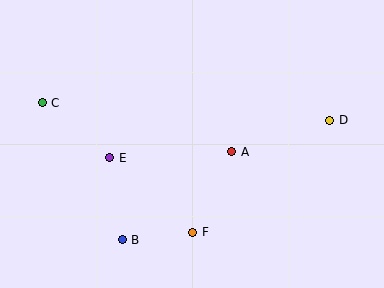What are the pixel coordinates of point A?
Point A is at (231, 152).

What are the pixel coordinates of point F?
Point F is at (193, 232).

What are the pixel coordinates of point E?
Point E is at (110, 158).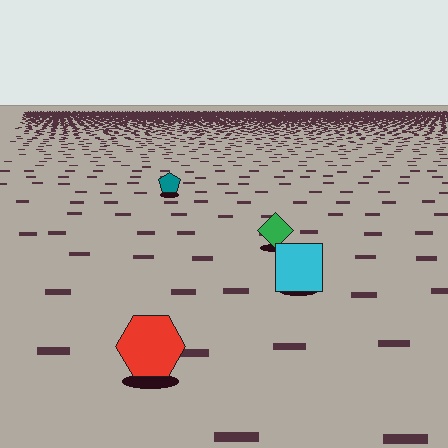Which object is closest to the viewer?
The red hexagon is closest. The texture marks near it are larger and more spread out.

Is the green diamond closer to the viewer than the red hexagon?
No. The red hexagon is closer — you can tell from the texture gradient: the ground texture is coarser near it.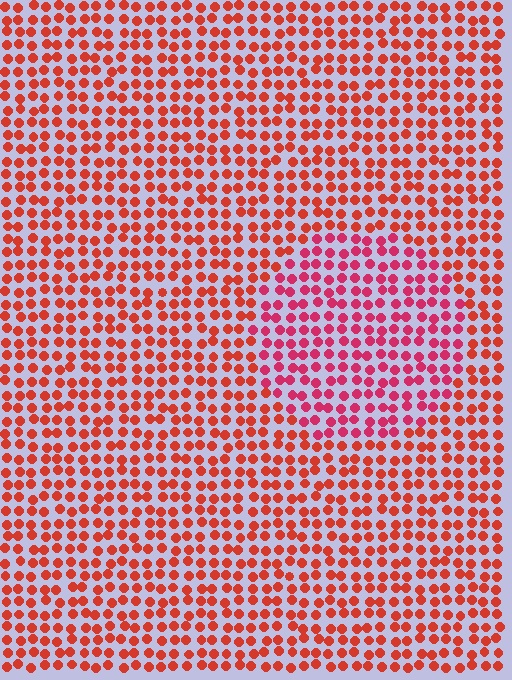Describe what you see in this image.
The image is filled with small red elements in a uniform arrangement. A circle-shaped region is visible where the elements are tinted to a slightly different hue, forming a subtle color boundary.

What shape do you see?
I see a circle.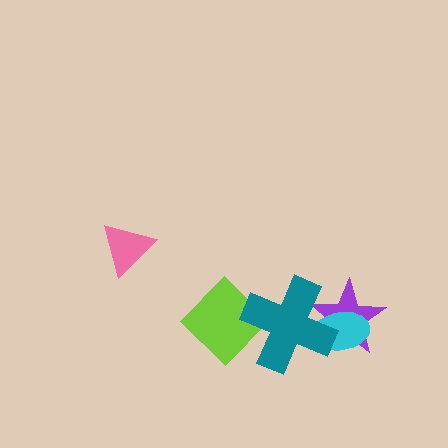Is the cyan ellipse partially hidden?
Yes, it is partially covered by another shape.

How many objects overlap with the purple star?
2 objects overlap with the purple star.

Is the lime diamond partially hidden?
Yes, it is partially covered by another shape.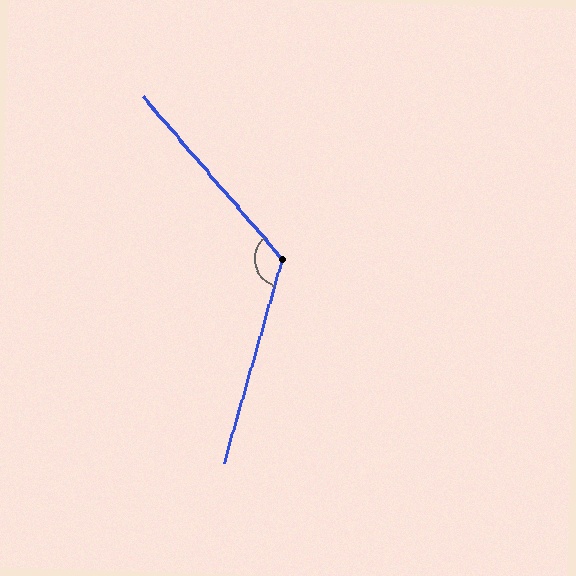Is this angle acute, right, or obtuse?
It is obtuse.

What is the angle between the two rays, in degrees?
Approximately 123 degrees.